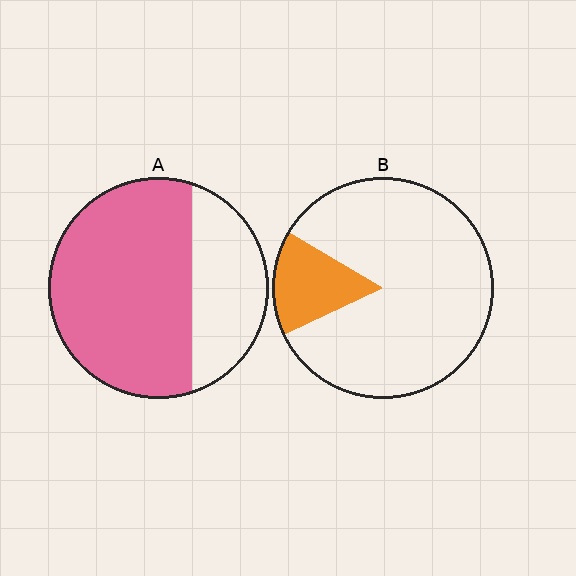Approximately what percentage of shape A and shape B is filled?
A is approximately 70% and B is approximately 15%.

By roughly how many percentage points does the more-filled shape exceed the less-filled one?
By roughly 55 percentage points (A over B).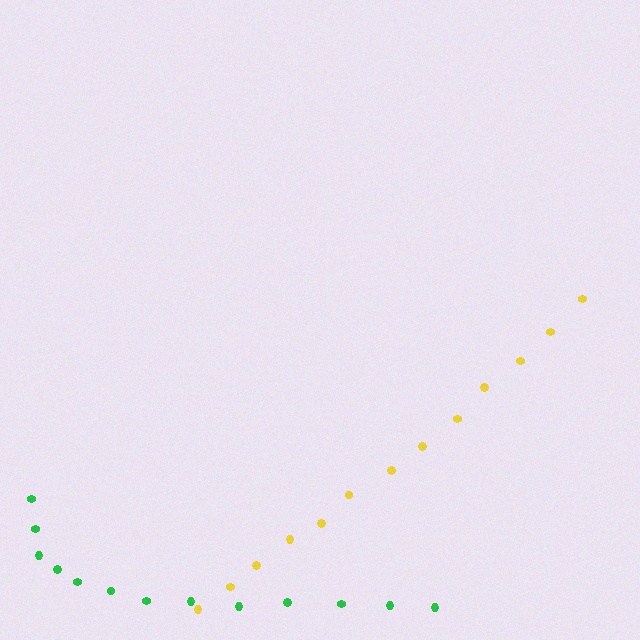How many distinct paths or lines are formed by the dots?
There are 2 distinct paths.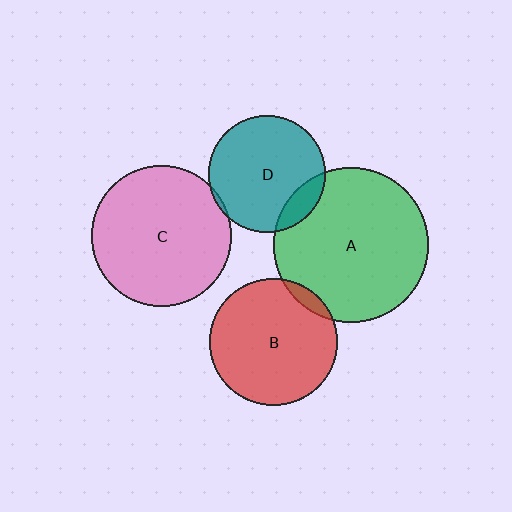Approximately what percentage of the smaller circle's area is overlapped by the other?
Approximately 15%.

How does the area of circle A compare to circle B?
Approximately 1.5 times.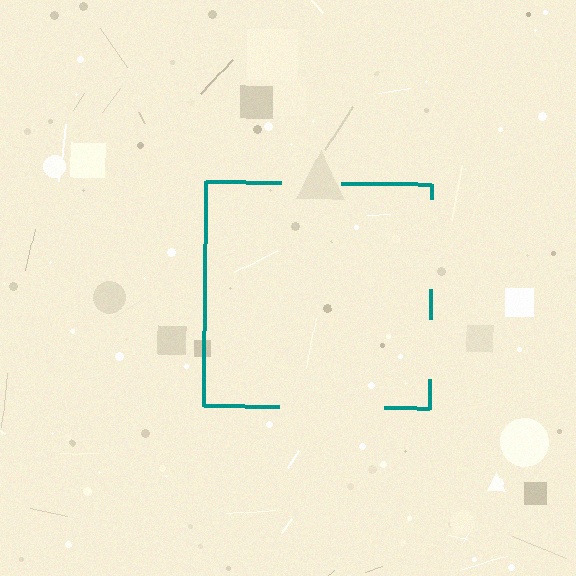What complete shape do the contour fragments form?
The contour fragments form a square.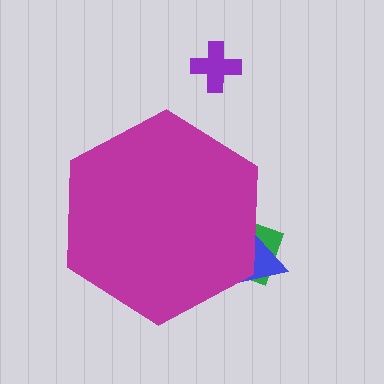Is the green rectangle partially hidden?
Yes, the green rectangle is partially hidden behind the magenta hexagon.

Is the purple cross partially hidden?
No, the purple cross is fully visible.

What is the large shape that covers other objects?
A magenta hexagon.